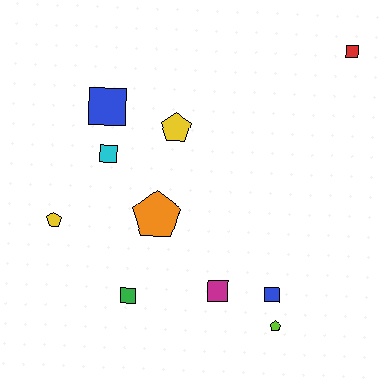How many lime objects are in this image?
There is 1 lime object.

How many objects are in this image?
There are 10 objects.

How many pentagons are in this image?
There are 4 pentagons.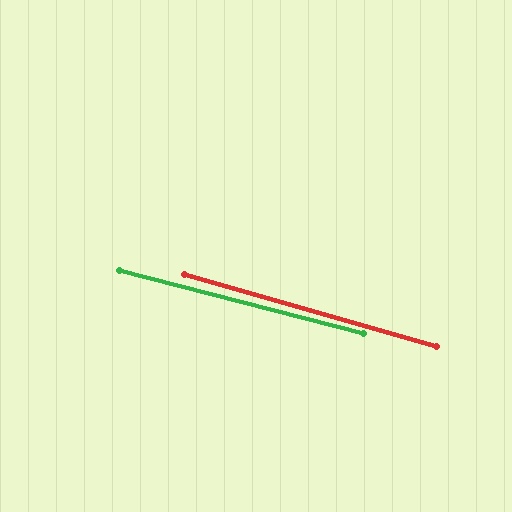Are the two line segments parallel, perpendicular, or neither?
Parallel — their directions differ by only 1.4°.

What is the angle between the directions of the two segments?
Approximately 1 degree.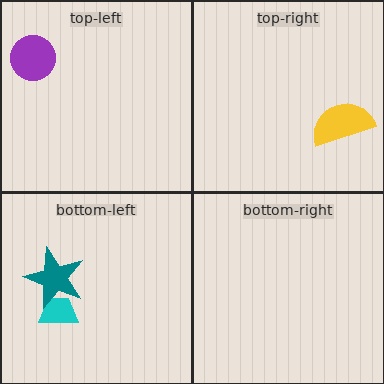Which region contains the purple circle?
The top-left region.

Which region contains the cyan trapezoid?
The bottom-left region.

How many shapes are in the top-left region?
1.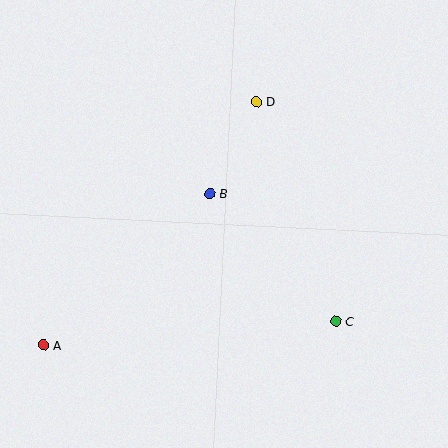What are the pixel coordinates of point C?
Point C is at (336, 321).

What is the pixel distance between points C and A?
The distance between C and A is 293 pixels.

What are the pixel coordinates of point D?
Point D is at (256, 102).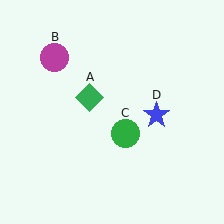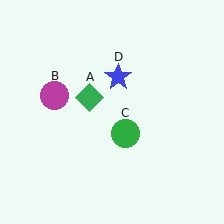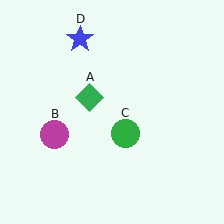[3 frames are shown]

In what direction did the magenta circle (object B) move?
The magenta circle (object B) moved down.